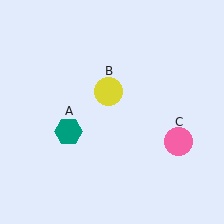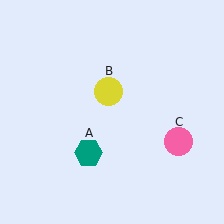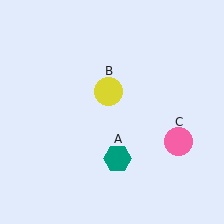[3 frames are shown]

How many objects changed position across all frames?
1 object changed position: teal hexagon (object A).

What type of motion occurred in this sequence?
The teal hexagon (object A) rotated counterclockwise around the center of the scene.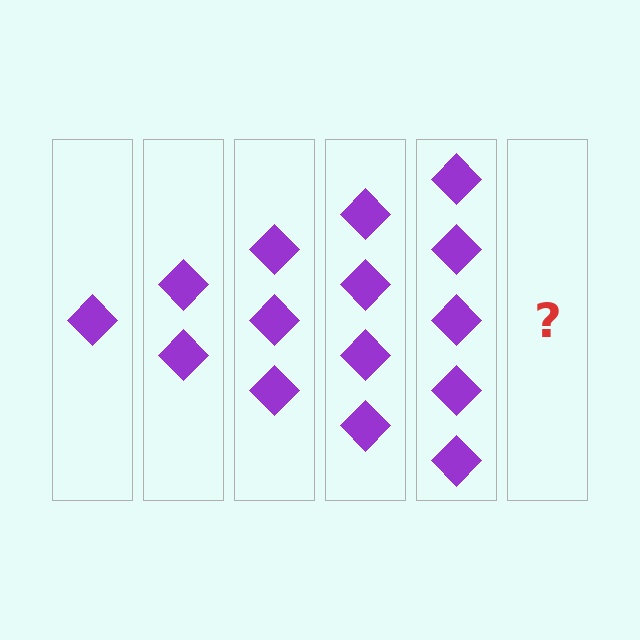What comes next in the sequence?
The next element should be 6 diamonds.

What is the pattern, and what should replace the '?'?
The pattern is that each step adds one more diamond. The '?' should be 6 diamonds.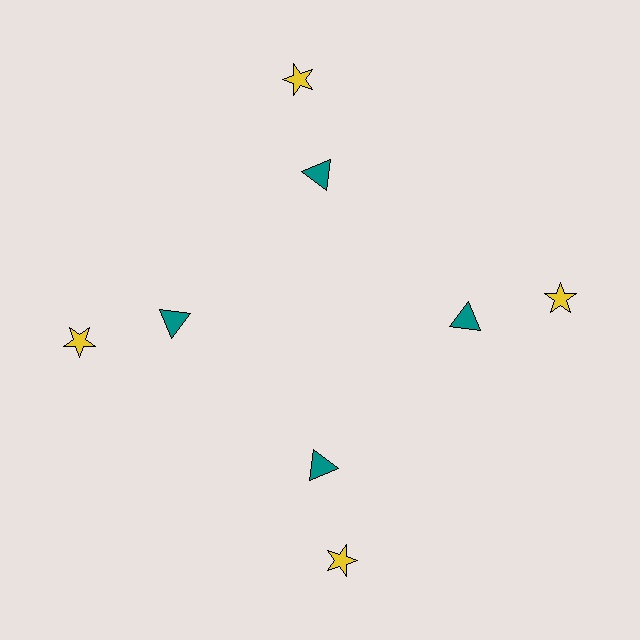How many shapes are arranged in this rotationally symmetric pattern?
There are 8 shapes, arranged in 4 groups of 2.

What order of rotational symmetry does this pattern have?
This pattern has 4-fold rotational symmetry.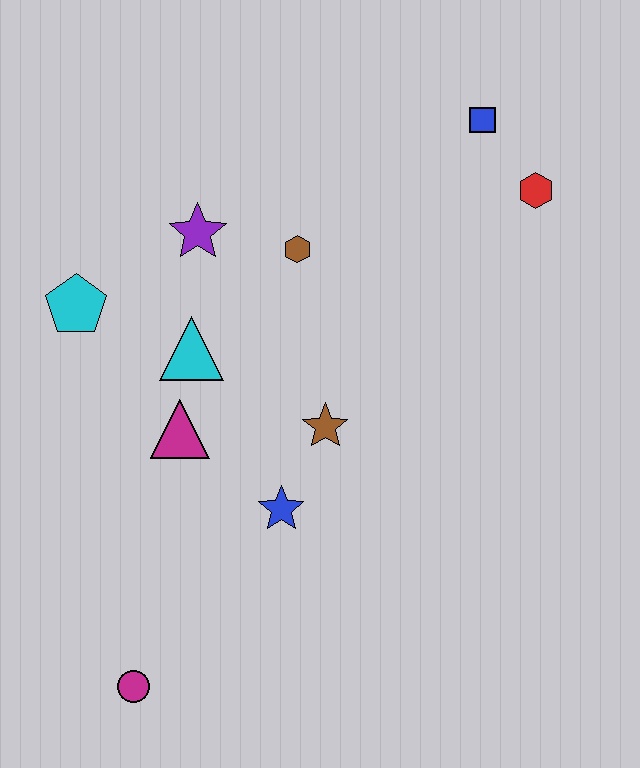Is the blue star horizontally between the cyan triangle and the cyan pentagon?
No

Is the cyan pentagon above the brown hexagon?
No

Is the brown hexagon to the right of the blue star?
Yes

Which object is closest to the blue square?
The red hexagon is closest to the blue square.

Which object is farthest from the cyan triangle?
The red hexagon is farthest from the cyan triangle.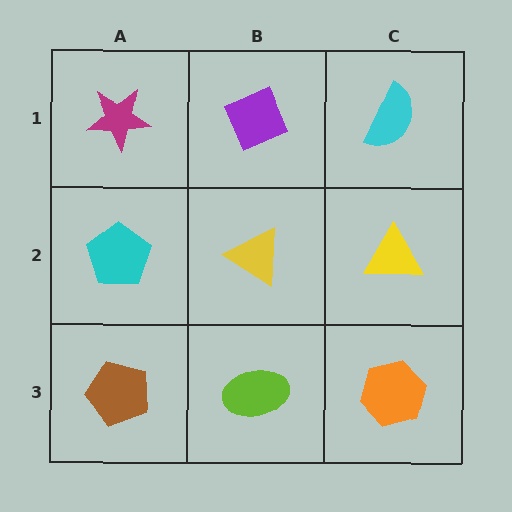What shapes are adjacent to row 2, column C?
A cyan semicircle (row 1, column C), an orange hexagon (row 3, column C), a yellow triangle (row 2, column B).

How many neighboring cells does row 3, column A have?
2.